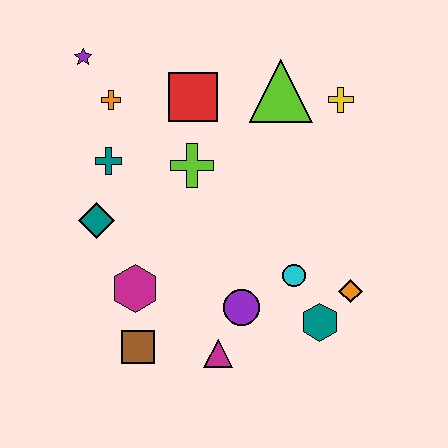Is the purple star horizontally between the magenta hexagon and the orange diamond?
No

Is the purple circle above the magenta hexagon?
No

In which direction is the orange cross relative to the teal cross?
The orange cross is above the teal cross.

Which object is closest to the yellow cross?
The lime triangle is closest to the yellow cross.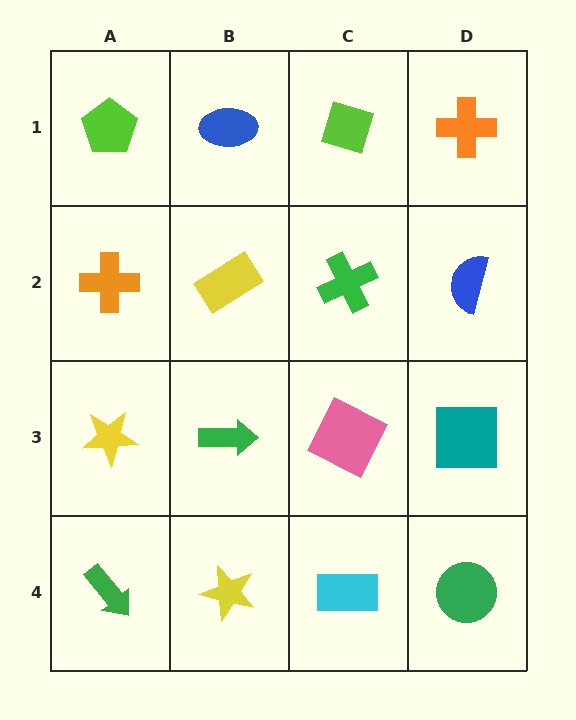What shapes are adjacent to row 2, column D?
An orange cross (row 1, column D), a teal square (row 3, column D), a green cross (row 2, column C).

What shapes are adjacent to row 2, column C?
A lime diamond (row 1, column C), a pink square (row 3, column C), a yellow rectangle (row 2, column B), a blue semicircle (row 2, column D).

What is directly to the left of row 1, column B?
A lime pentagon.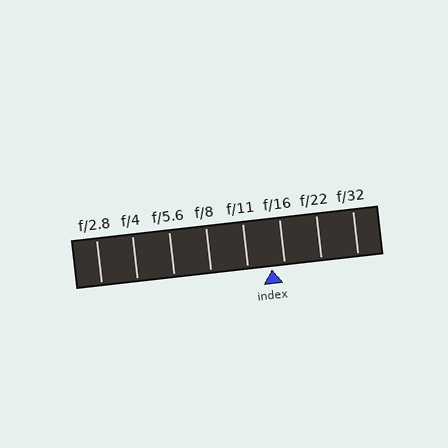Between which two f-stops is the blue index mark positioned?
The index mark is between f/11 and f/16.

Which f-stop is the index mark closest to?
The index mark is closest to f/16.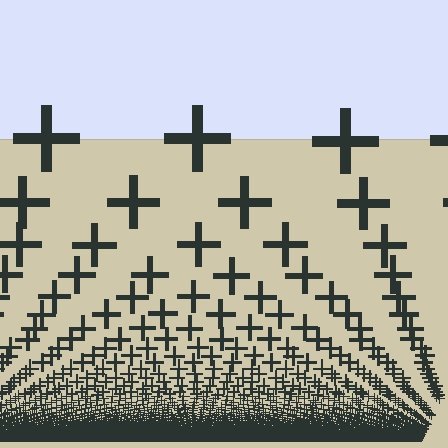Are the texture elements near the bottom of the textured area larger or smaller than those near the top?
Smaller. The gradient is inverted — elements near the bottom are smaller and denser.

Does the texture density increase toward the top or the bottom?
Density increases toward the bottom.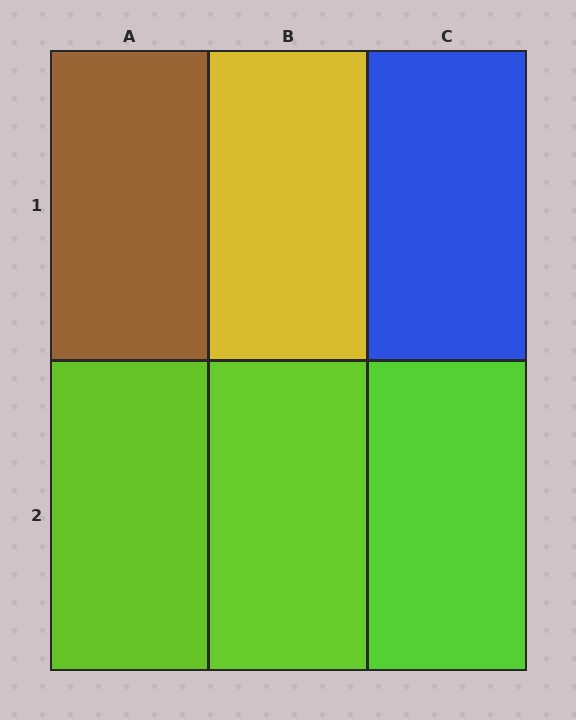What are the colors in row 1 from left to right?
Brown, yellow, blue.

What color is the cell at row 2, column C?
Lime.